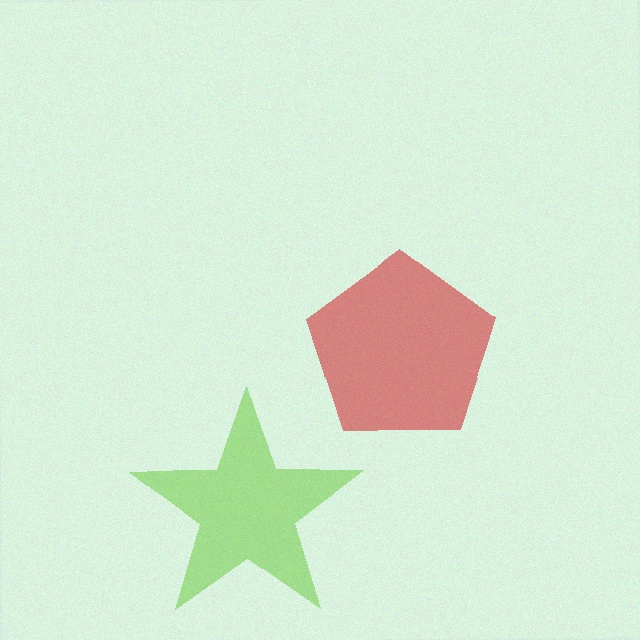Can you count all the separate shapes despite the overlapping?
Yes, there are 2 separate shapes.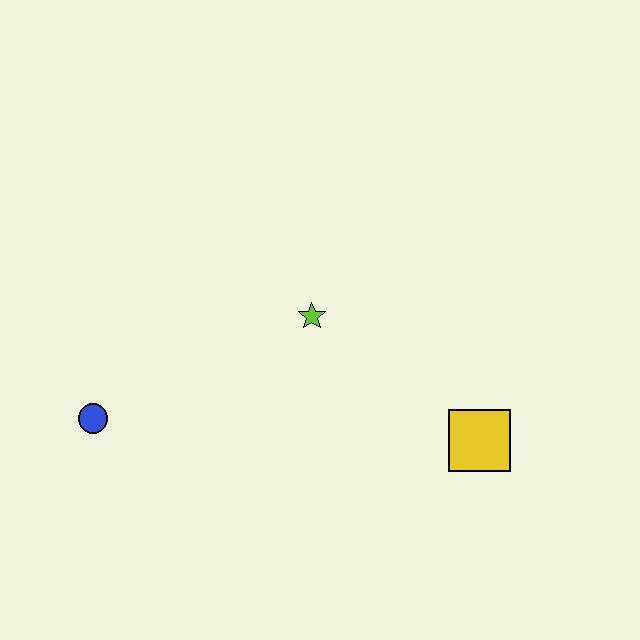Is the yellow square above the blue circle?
No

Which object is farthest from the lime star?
The blue circle is farthest from the lime star.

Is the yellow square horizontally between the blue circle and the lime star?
No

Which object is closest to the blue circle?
The lime star is closest to the blue circle.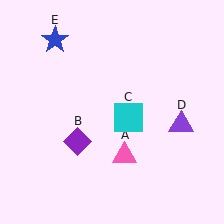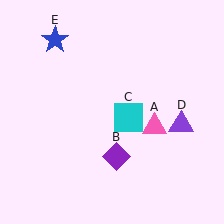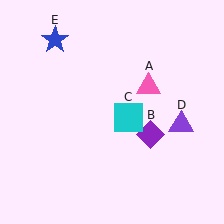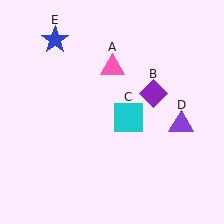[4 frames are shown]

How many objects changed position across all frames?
2 objects changed position: pink triangle (object A), purple diamond (object B).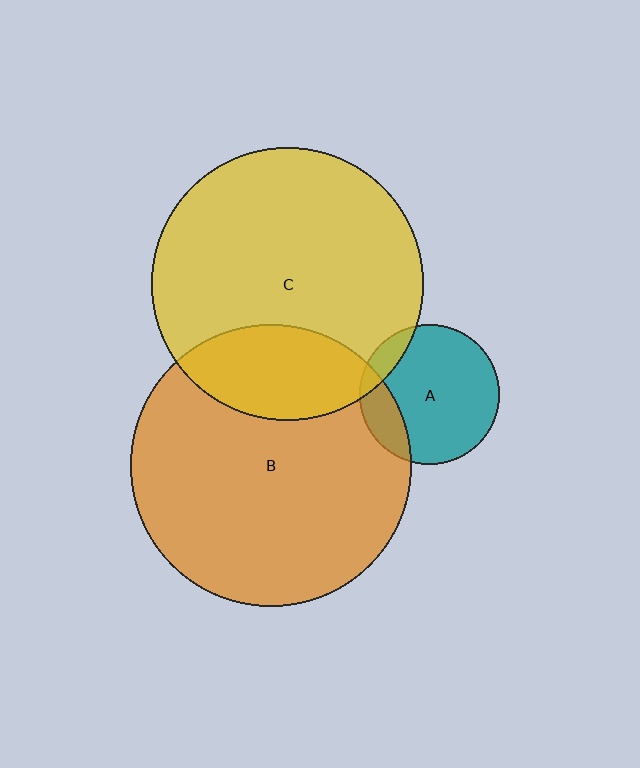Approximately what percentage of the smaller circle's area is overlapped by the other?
Approximately 25%.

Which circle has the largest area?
Circle B (orange).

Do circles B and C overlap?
Yes.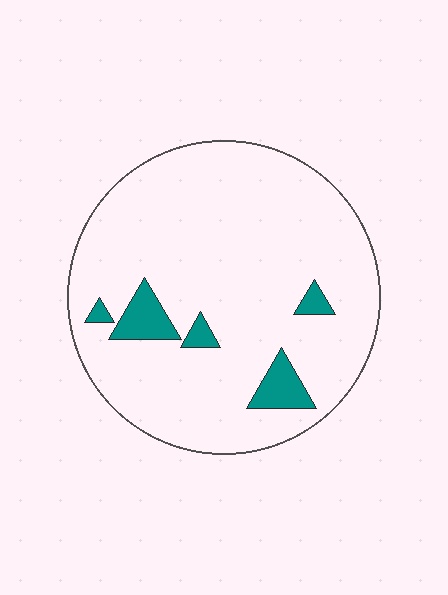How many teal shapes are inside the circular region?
5.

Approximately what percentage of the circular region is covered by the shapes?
Approximately 10%.